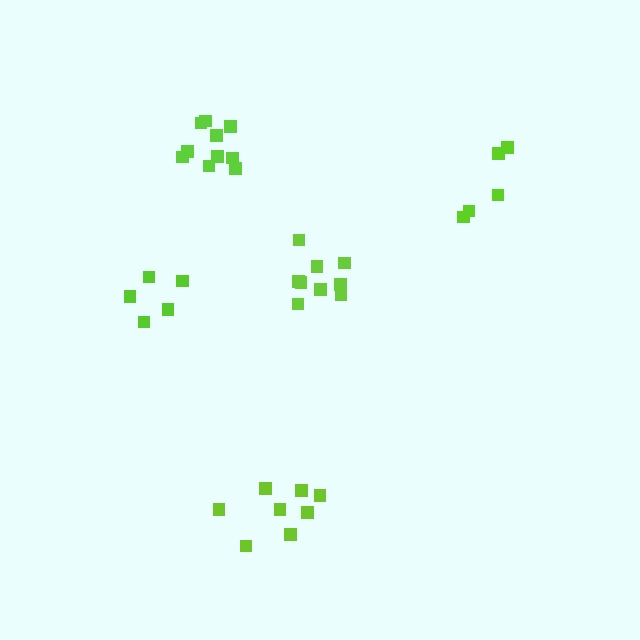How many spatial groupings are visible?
There are 5 spatial groupings.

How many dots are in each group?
Group 1: 9 dots, Group 2: 5 dots, Group 3: 8 dots, Group 4: 5 dots, Group 5: 10 dots (37 total).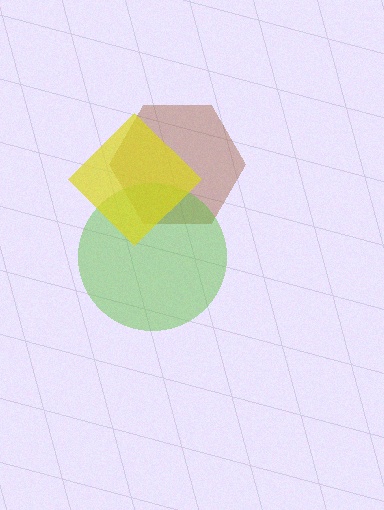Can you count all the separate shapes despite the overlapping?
Yes, there are 3 separate shapes.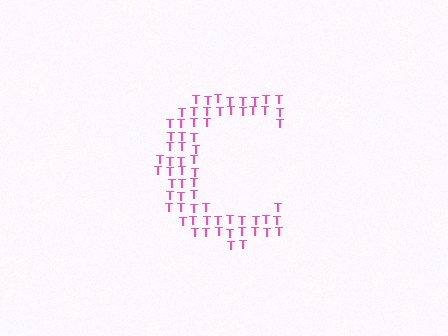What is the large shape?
The large shape is the letter C.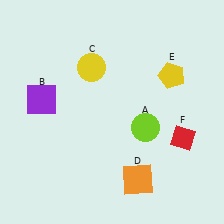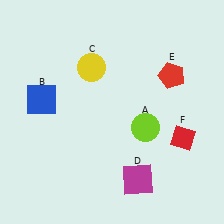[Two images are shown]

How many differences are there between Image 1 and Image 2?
There are 3 differences between the two images.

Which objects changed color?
B changed from purple to blue. D changed from orange to magenta. E changed from yellow to red.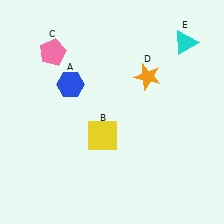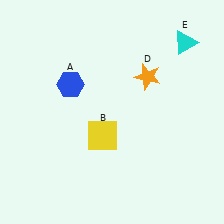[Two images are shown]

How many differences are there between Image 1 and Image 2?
There is 1 difference between the two images.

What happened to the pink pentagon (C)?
The pink pentagon (C) was removed in Image 2. It was in the top-left area of Image 1.